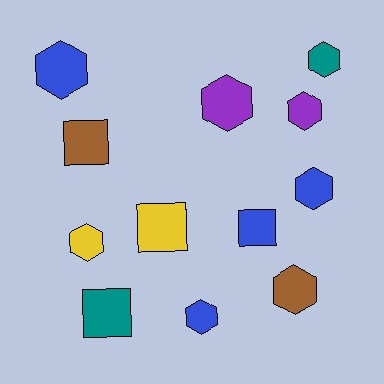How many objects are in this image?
There are 12 objects.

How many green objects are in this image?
There are no green objects.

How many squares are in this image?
There are 4 squares.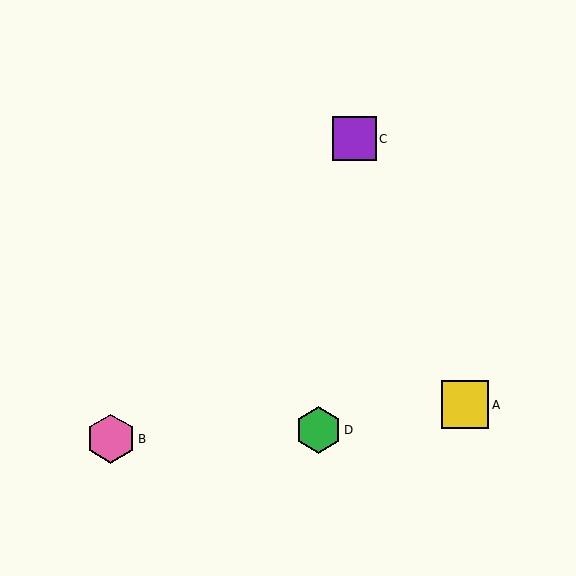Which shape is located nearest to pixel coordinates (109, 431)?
The pink hexagon (labeled B) at (111, 439) is nearest to that location.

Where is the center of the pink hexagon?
The center of the pink hexagon is at (111, 439).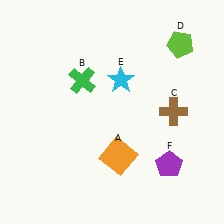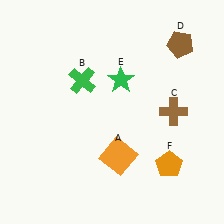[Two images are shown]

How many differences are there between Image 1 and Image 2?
There are 3 differences between the two images.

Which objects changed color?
D changed from lime to brown. E changed from cyan to green. F changed from purple to orange.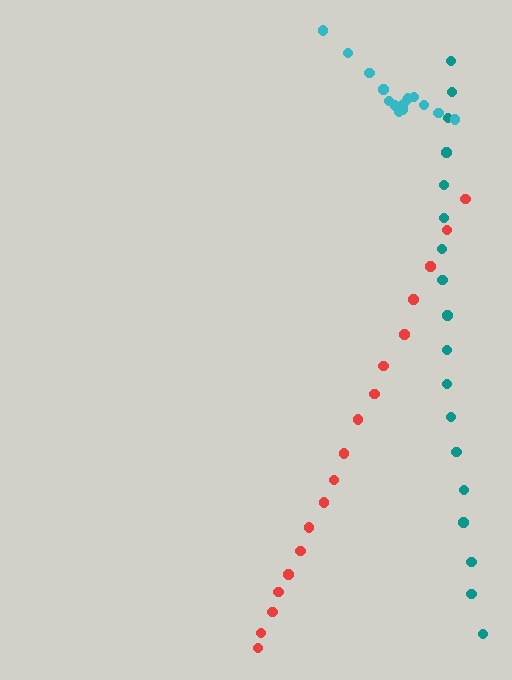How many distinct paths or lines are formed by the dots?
There are 3 distinct paths.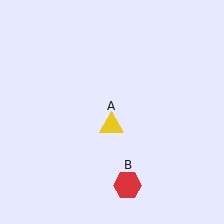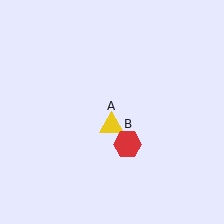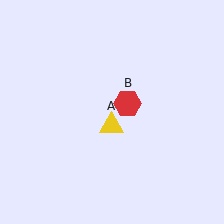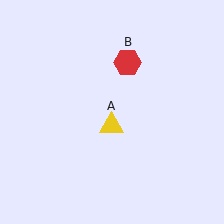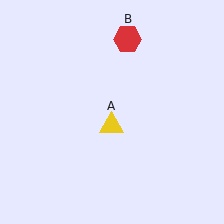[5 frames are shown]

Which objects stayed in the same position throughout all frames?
Yellow triangle (object A) remained stationary.